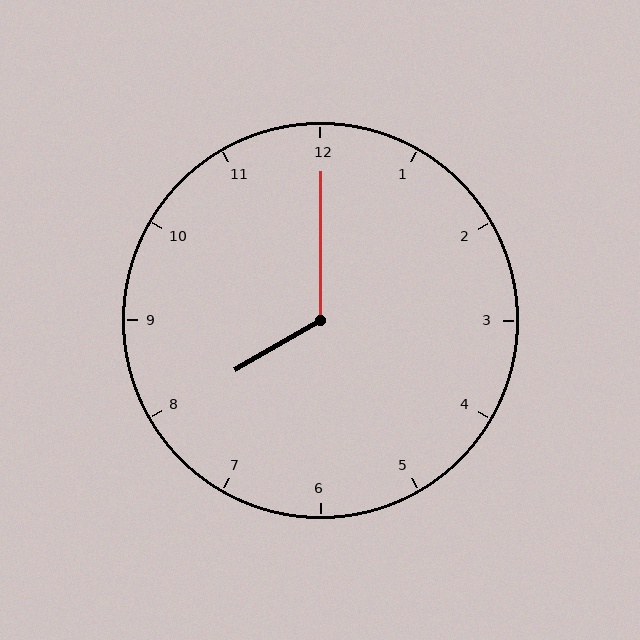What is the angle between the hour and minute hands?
Approximately 120 degrees.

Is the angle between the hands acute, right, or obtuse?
It is obtuse.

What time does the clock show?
8:00.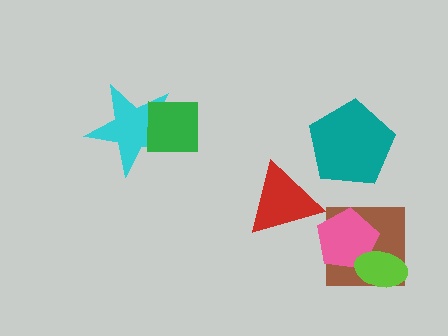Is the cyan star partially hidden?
Yes, it is partially covered by another shape.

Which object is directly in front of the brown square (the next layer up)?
The pink pentagon is directly in front of the brown square.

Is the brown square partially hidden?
Yes, it is partially covered by another shape.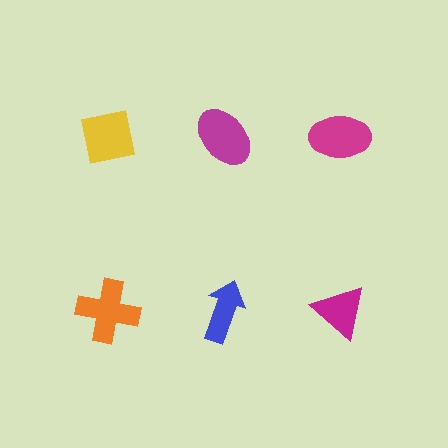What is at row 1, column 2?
A magenta ellipse.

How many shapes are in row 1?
3 shapes.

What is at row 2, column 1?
An orange cross.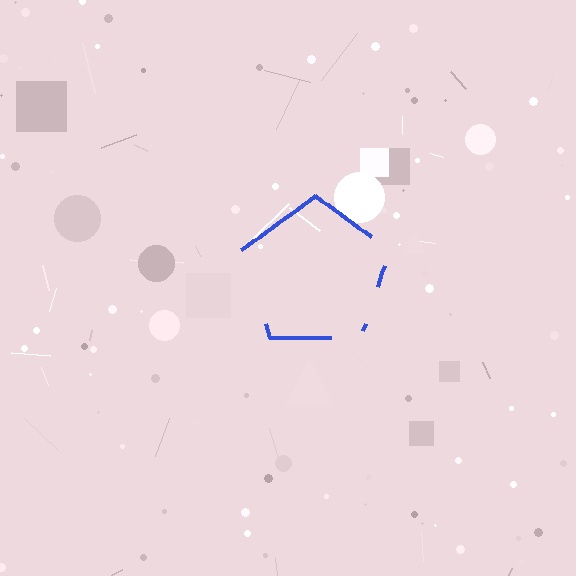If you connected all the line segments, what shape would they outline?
They would outline a pentagon.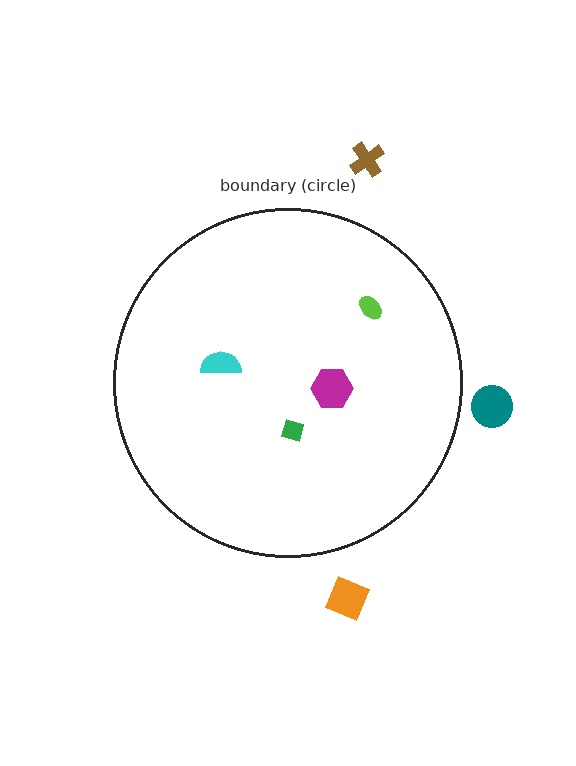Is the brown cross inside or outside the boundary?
Outside.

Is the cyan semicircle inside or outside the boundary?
Inside.